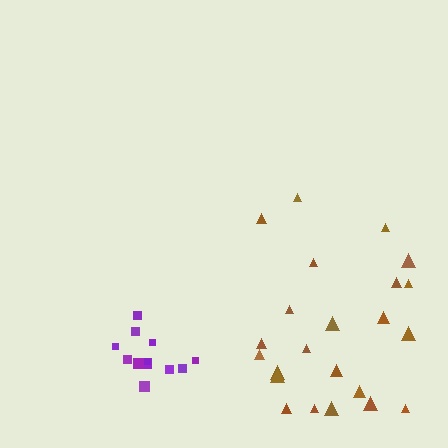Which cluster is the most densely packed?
Purple.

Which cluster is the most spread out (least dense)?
Brown.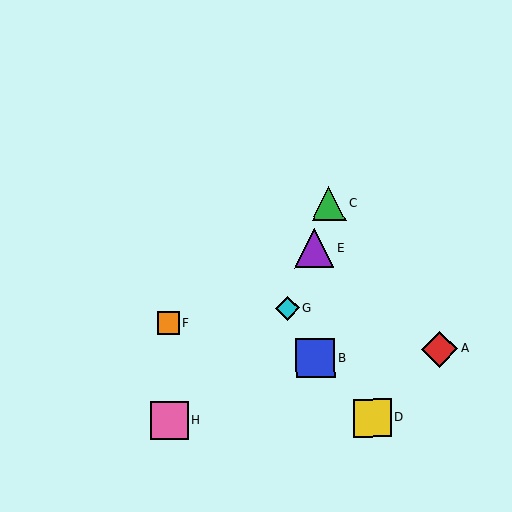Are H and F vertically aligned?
Yes, both are at x≈169.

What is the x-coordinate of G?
Object G is at x≈287.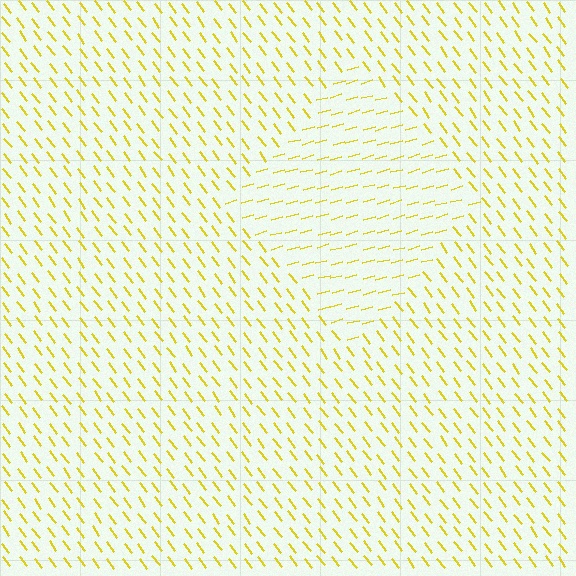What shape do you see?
I see a diamond.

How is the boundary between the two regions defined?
The boundary is defined purely by a change in line orientation (approximately 68 degrees difference). All lines are the same color and thickness.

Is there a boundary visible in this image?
Yes, there is a texture boundary formed by a change in line orientation.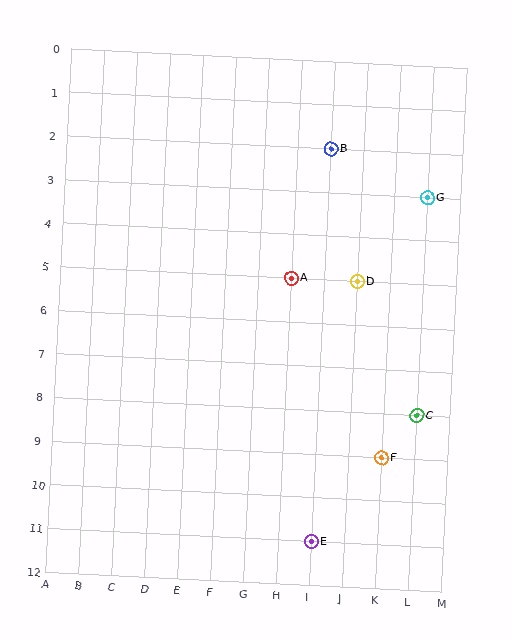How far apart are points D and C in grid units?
Points D and C are 2 columns and 3 rows apart (about 3.6 grid units diagonally).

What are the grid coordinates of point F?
Point F is at grid coordinates (K, 9).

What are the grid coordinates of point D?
Point D is at grid coordinates (J, 5).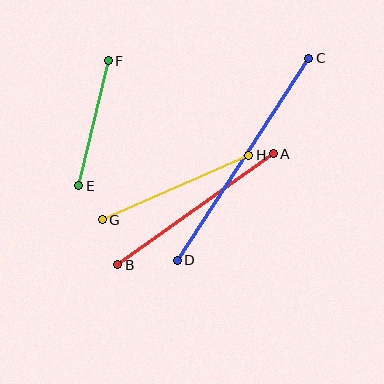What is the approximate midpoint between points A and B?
The midpoint is at approximately (195, 209) pixels.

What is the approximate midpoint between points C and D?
The midpoint is at approximately (243, 159) pixels.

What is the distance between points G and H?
The distance is approximately 160 pixels.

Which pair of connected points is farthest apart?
Points C and D are farthest apart.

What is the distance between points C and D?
The distance is approximately 241 pixels.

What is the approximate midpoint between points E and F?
The midpoint is at approximately (94, 123) pixels.